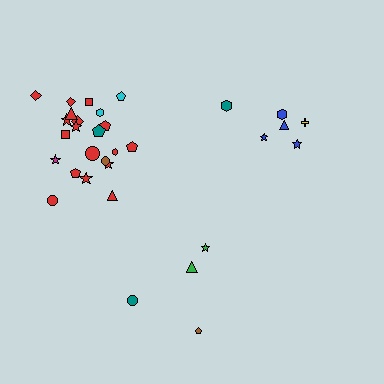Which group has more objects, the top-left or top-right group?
The top-left group.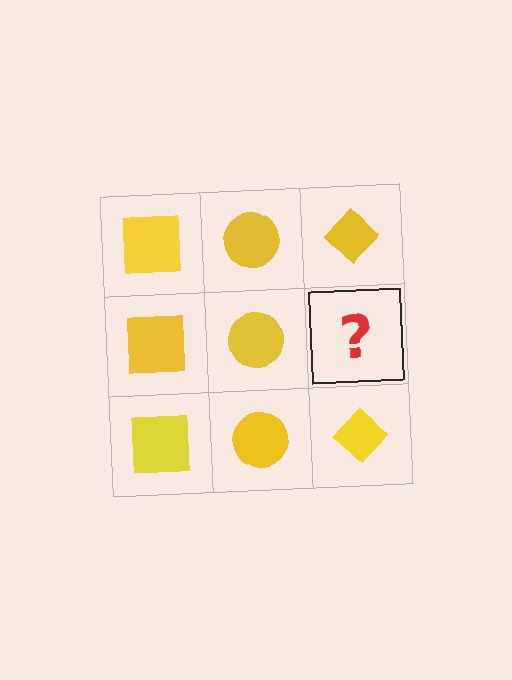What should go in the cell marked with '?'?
The missing cell should contain a yellow diamond.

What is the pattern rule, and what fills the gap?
The rule is that each column has a consistent shape. The gap should be filled with a yellow diamond.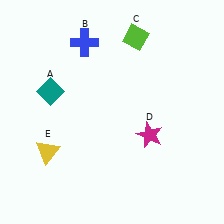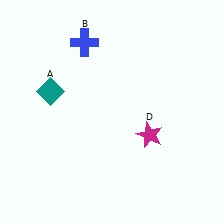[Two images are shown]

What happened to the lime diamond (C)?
The lime diamond (C) was removed in Image 2. It was in the top-right area of Image 1.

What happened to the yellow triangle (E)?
The yellow triangle (E) was removed in Image 2. It was in the bottom-left area of Image 1.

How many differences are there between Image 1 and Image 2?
There are 2 differences between the two images.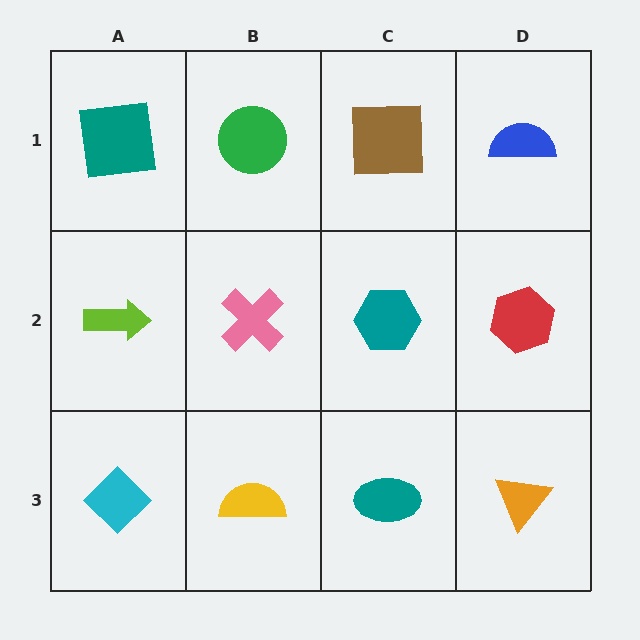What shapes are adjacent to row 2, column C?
A brown square (row 1, column C), a teal ellipse (row 3, column C), a pink cross (row 2, column B), a red hexagon (row 2, column D).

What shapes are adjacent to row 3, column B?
A pink cross (row 2, column B), a cyan diamond (row 3, column A), a teal ellipse (row 3, column C).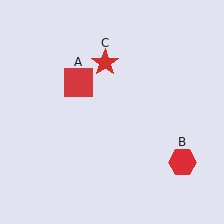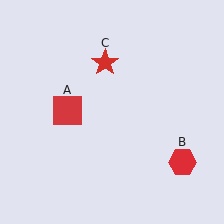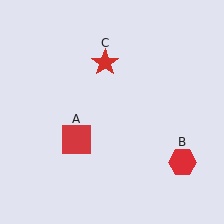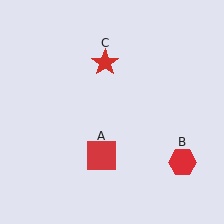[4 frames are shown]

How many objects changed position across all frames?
1 object changed position: red square (object A).